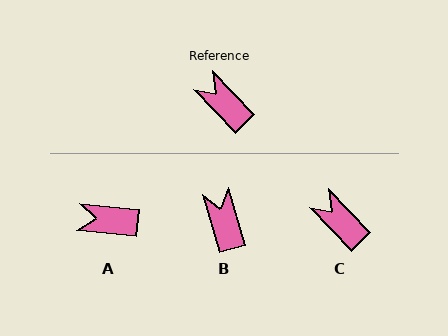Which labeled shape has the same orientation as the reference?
C.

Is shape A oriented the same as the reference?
No, it is off by about 41 degrees.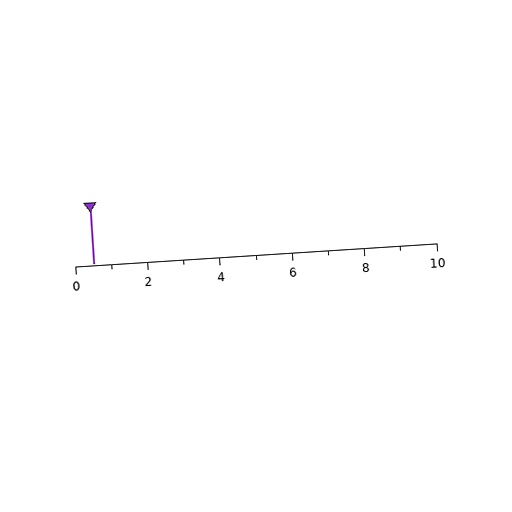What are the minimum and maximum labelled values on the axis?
The axis runs from 0 to 10.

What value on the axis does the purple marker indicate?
The marker indicates approximately 0.5.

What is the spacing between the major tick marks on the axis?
The major ticks are spaced 2 apart.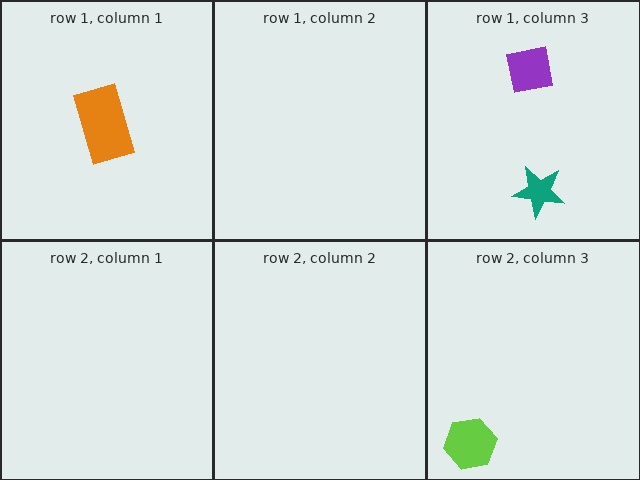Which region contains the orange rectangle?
The row 1, column 1 region.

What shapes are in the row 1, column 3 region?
The teal star, the purple square.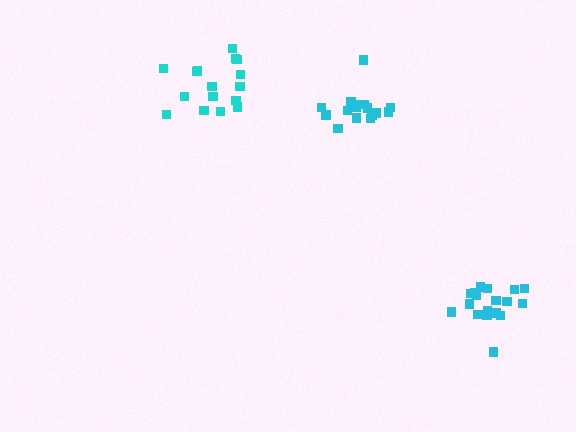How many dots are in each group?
Group 1: 19 dots, Group 2: 16 dots, Group 3: 16 dots (51 total).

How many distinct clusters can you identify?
There are 3 distinct clusters.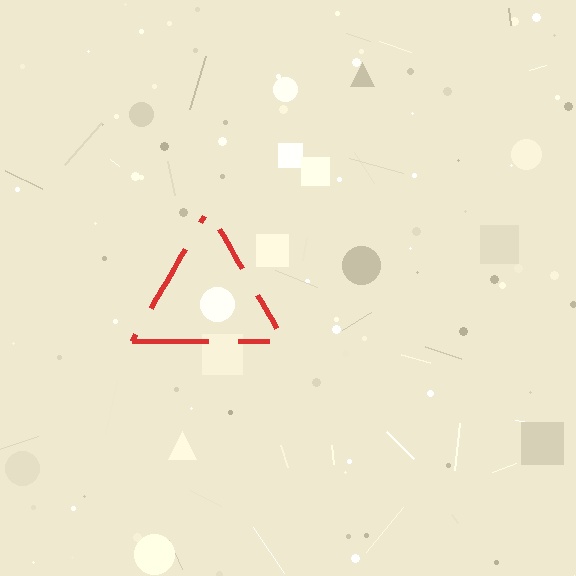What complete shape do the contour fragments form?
The contour fragments form a triangle.